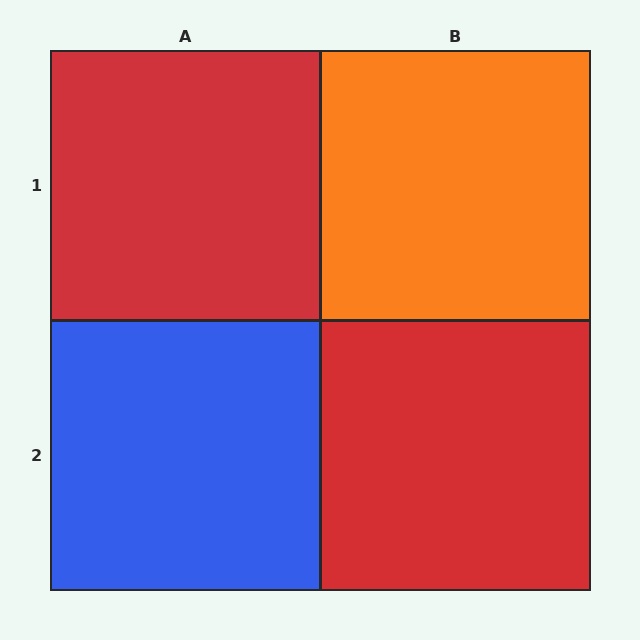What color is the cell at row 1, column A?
Red.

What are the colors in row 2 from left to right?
Blue, red.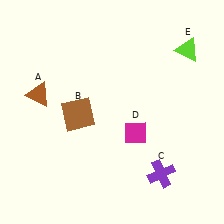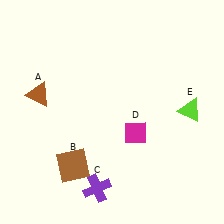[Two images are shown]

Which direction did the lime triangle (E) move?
The lime triangle (E) moved down.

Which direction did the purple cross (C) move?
The purple cross (C) moved left.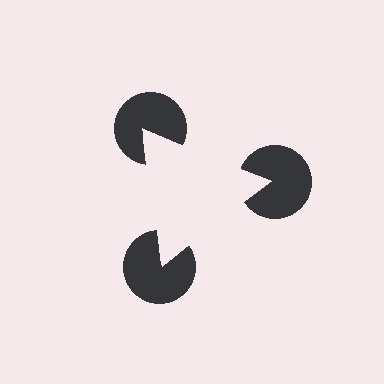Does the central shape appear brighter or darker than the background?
It typically appears slightly brighter than the background, even though no actual brightness change is drawn.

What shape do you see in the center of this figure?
An illusory triangle — its edges are inferred from the aligned wedge cuts in the pac-man discs, not physically drawn.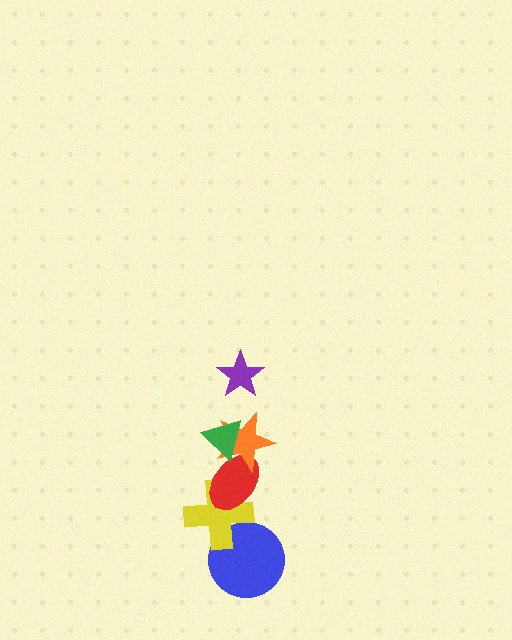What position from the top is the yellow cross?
The yellow cross is 5th from the top.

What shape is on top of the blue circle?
The yellow cross is on top of the blue circle.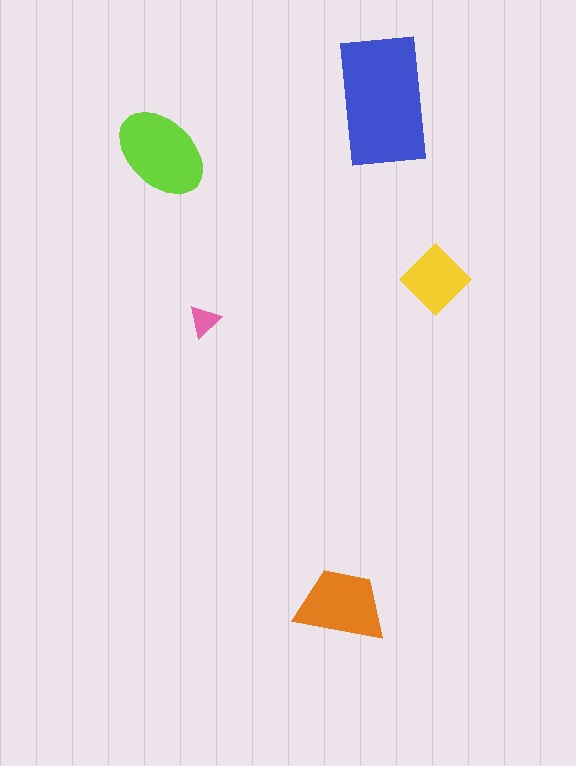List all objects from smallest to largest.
The pink triangle, the yellow diamond, the orange trapezoid, the lime ellipse, the blue rectangle.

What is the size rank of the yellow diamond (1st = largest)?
4th.